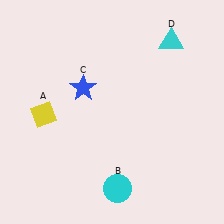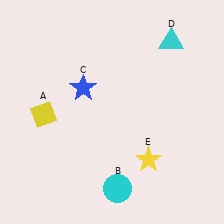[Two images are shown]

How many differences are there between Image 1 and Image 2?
There is 1 difference between the two images.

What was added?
A yellow star (E) was added in Image 2.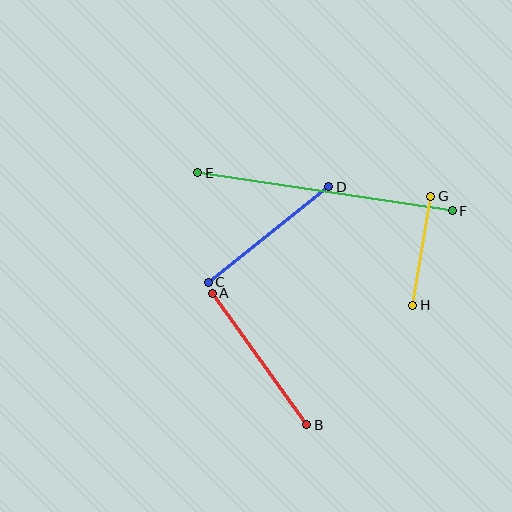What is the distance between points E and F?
The distance is approximately 257 pixels.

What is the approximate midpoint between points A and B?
The midpoint is at approximately (259, 359) pixels.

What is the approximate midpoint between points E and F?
The midpoint is at approximately (325, 192) pixels.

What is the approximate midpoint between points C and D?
The midpoint is at approximately (269, 235) pixels.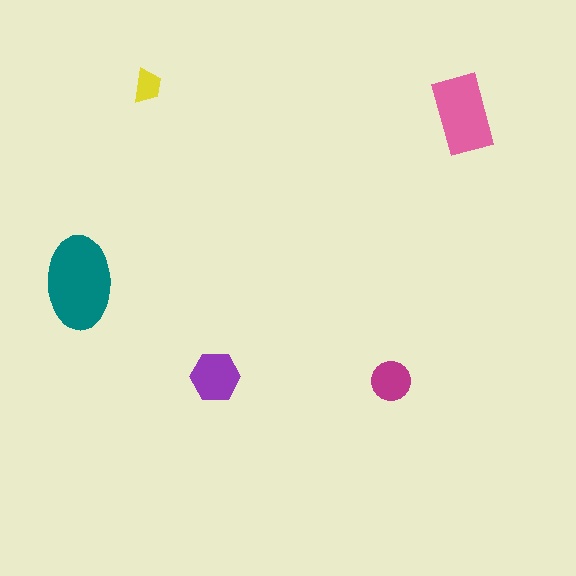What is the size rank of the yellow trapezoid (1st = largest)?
5th.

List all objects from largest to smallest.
The teal ellipse, the pink rectangle, the purple hexagon, the magenta circle, the yellow trapezoid.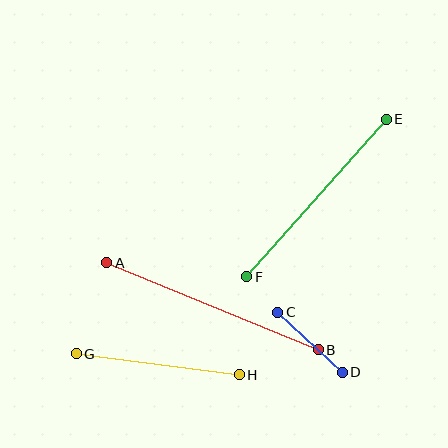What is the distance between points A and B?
The distance is approximately 229 pixels.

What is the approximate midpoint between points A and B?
The midpoint is at approximately (212, 306) pixels.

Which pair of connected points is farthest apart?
Points A and B are farthest apart.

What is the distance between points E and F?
The distance is approximately 210 pixels.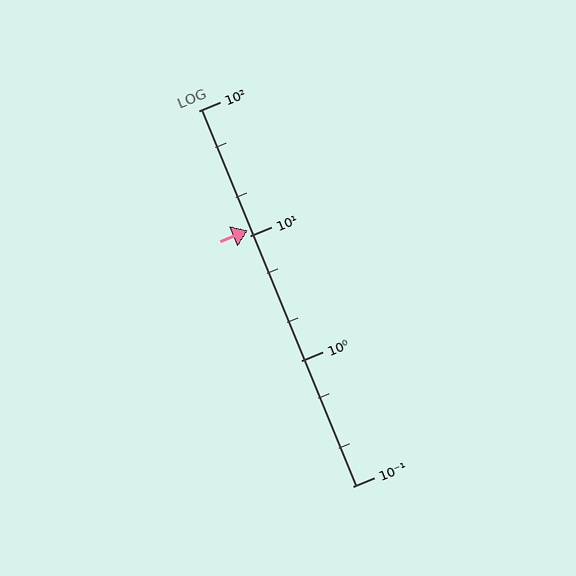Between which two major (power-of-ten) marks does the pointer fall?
The pointer is between 10 and 100.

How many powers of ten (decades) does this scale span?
The scale spans 3 decades, from 0.1 to 100.